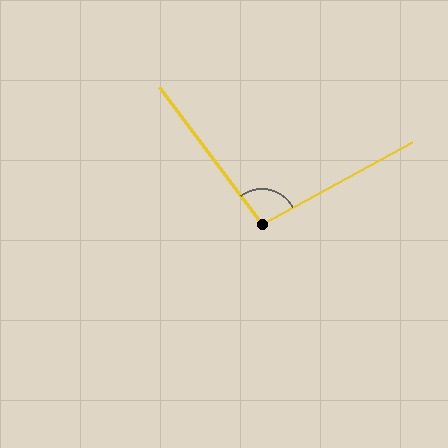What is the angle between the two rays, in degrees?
Approximately 98 degrees.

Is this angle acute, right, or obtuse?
It is obtuse.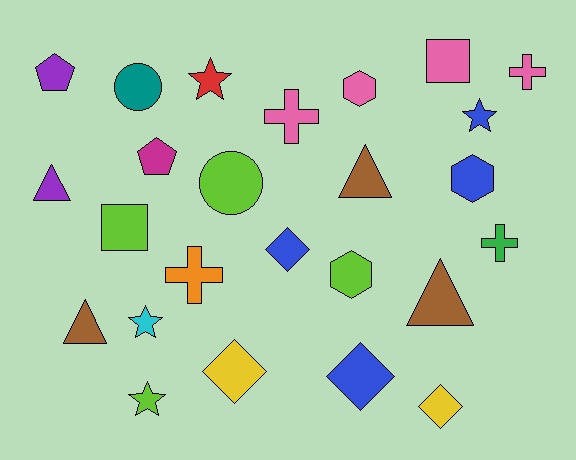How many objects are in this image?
There are 25 objects.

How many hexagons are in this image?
There are 3 hexagons.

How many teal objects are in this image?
There is 1 teal object.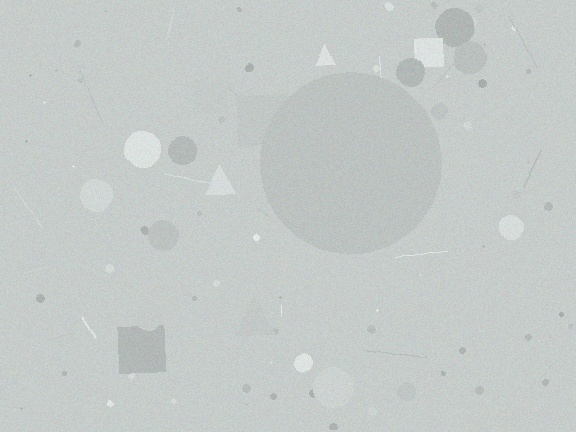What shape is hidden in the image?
A circle is hidden in the image.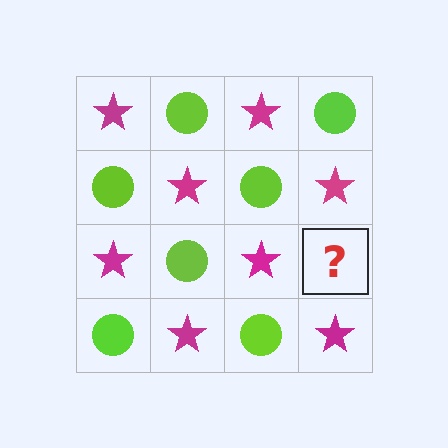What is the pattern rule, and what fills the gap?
The rule is that it alternates magenta star and lime circle in a checkerboard pattern. The gap should be filled with a lime circle.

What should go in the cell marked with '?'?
The missing cell should contain a lime circle.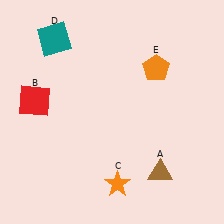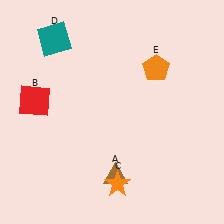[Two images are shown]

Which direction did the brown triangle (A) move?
The brown triangle (A) moved left.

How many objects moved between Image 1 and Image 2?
1 object moved between the two images.